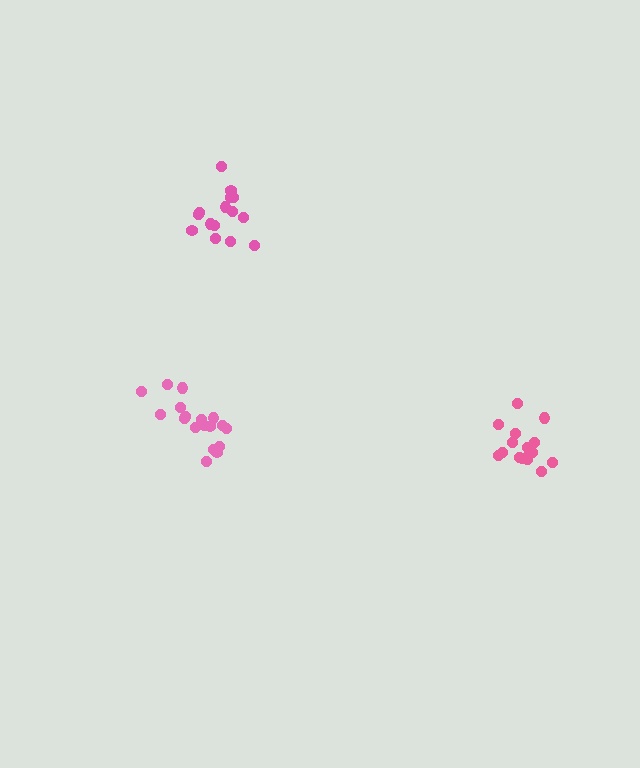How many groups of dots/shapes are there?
There are 3 groups.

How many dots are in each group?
Group 1: 15 dots, Group 2: 18 dots, Group 3: 16 dots (49 total).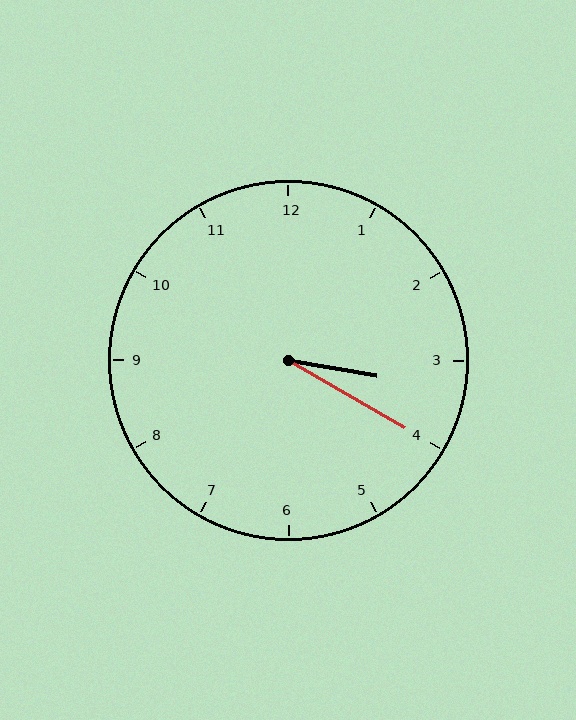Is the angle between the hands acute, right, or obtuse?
It is acute.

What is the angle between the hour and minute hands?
Approximately 20 degrees.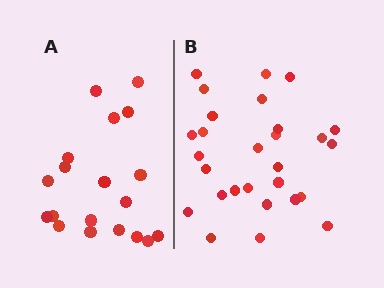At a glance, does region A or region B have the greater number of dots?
Region B (the right region) has more dots.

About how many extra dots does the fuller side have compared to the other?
Region B has roughly 8 or so more dots than region A.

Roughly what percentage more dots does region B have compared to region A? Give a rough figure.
About 45% more.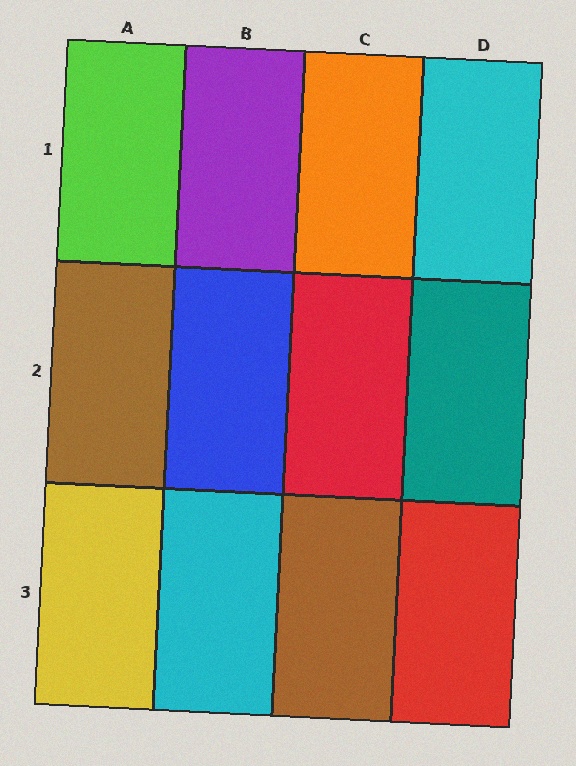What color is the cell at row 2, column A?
Brown.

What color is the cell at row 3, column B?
Cyan.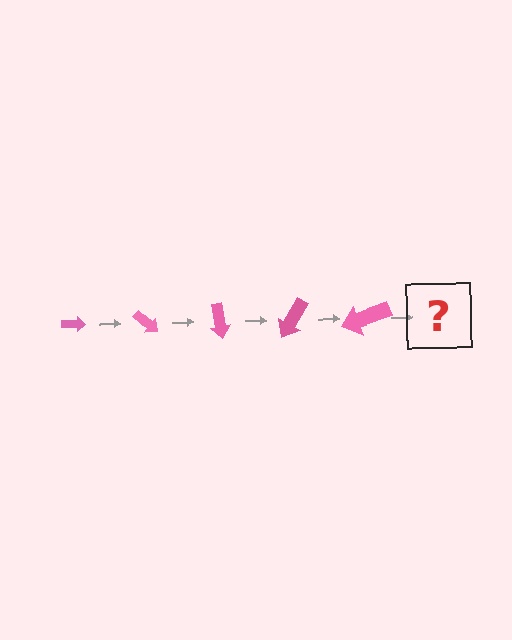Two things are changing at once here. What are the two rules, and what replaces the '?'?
The two rules are that the arrow grows larger each step and it rotates 40 degrees each step. The '?' should be an arrow, larger than the previous one and rotated 200 degrees from the start.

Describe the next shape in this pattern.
It should be an arrow, larger than the previous one and rotated 200 degrees from the start.